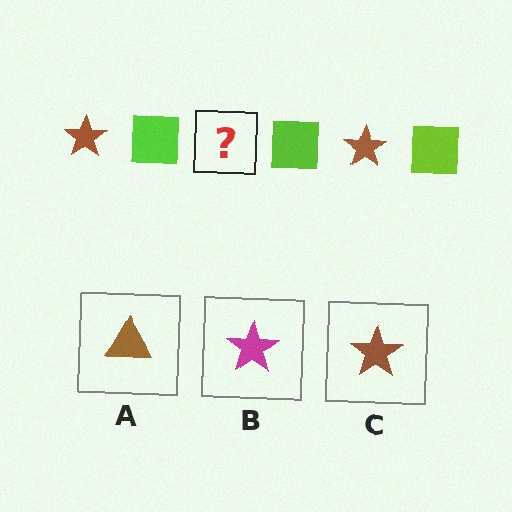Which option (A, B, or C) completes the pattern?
C.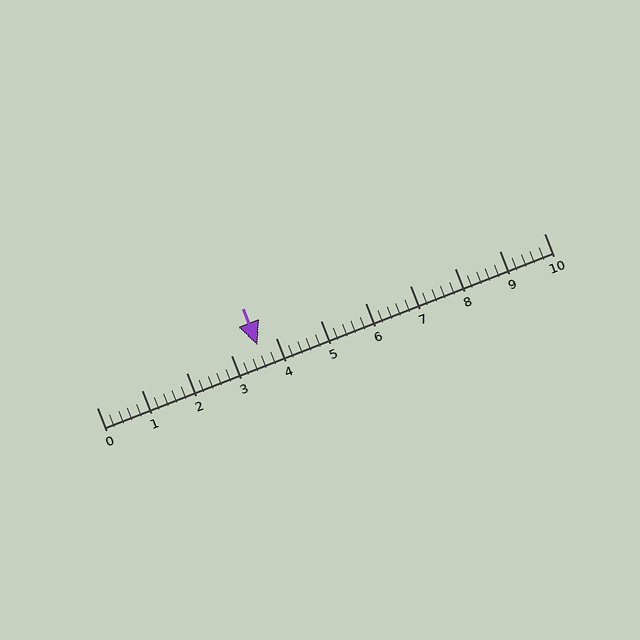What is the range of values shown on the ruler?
The ruler shows values from 0 to 10.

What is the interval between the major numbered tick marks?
The major tick marks are spaced 1 units apart.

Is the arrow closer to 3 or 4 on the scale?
The arrow is closer to 4.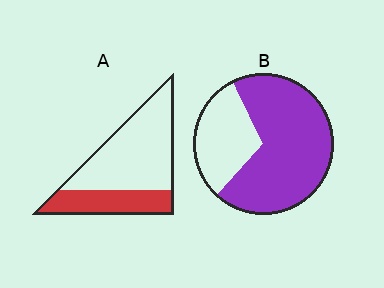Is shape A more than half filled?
No.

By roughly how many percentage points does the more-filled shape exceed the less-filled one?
By roughly 35 percentage points (B over A).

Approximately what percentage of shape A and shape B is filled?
A is approximately 30% and B is approximately 70%.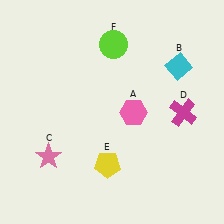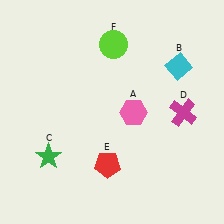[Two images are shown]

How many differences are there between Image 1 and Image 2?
There are 2 differences between the two images.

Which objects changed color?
C changed from pink to green. E changed from yellow to red.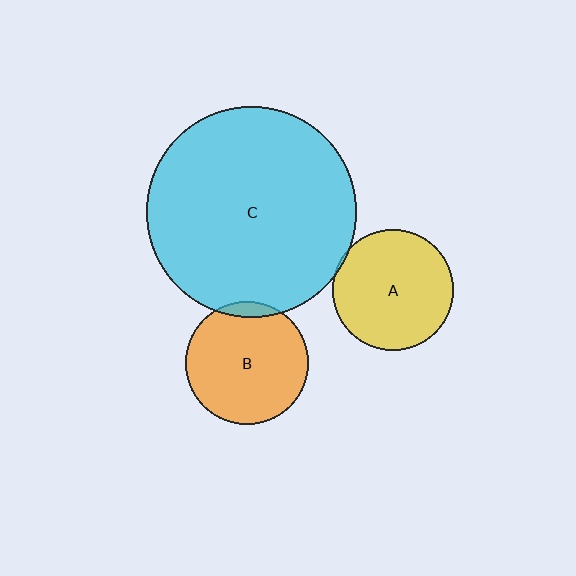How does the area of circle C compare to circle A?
Approximately 3.0 times.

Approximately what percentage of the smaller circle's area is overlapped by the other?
Approximately 5%.